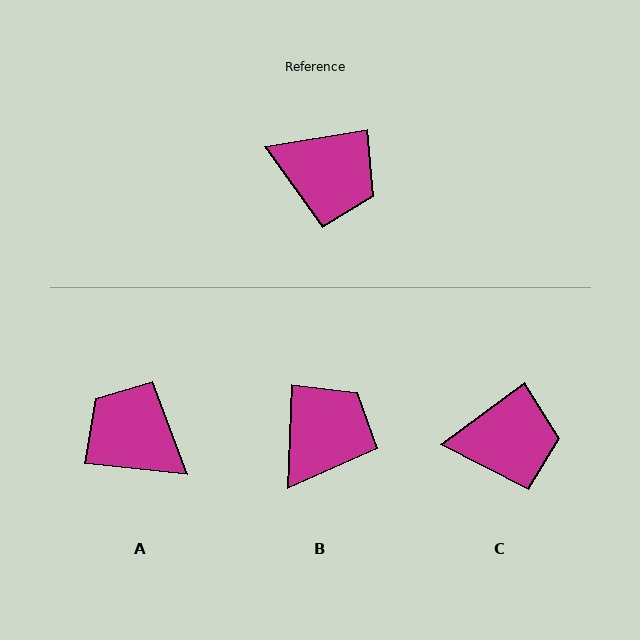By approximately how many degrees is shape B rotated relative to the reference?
Approximately 78 degrees counter-clockwise.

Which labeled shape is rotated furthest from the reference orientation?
A, about 165 degrees away.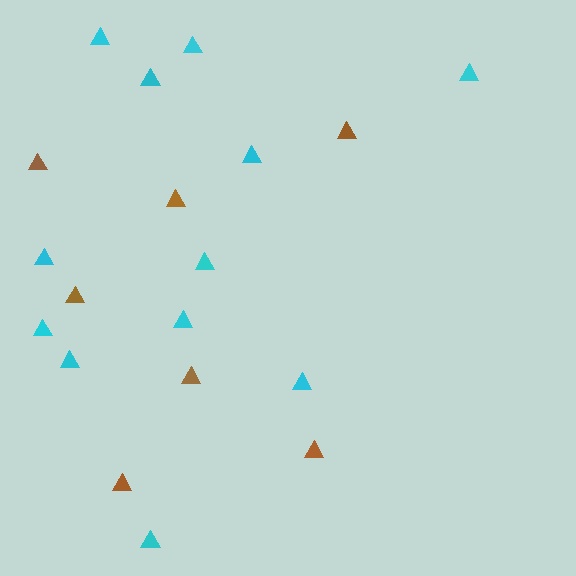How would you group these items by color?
There are 2 groups: one group of cyan triangles (12) and one group of brown triangles (7).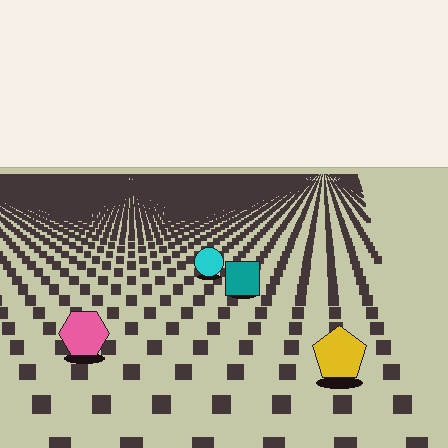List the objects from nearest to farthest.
From nearest to farthest: the yellow pentagon, the pink hexagon, the teal square, the cyan circle.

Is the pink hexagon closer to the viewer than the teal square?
Yes. The pink hexagon is closer — you can tell from the texture gradient: the ground texture is coarser near it.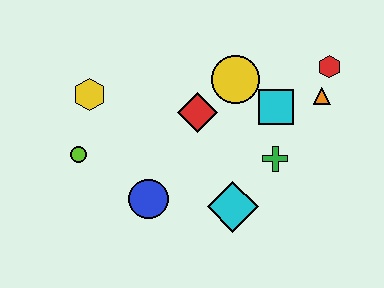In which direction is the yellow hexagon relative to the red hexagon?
The yellow hexagon is to the left of the red hexagon.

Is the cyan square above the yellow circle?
No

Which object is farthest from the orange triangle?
The lime circle is farthest from the orange triangle.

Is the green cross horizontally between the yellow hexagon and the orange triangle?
Yes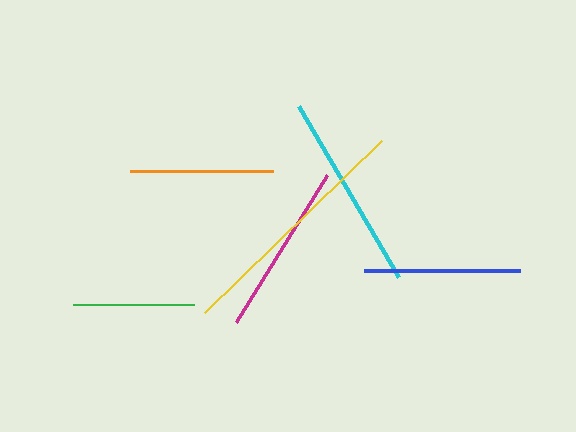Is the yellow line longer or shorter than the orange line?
The yellow line is longer than the orange line.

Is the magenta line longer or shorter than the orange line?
The magenta line is longer than the orange line.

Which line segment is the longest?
The yellow line is the longest at approximately 247 pixels.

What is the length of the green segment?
The green segment is approximately 121 pixels long.